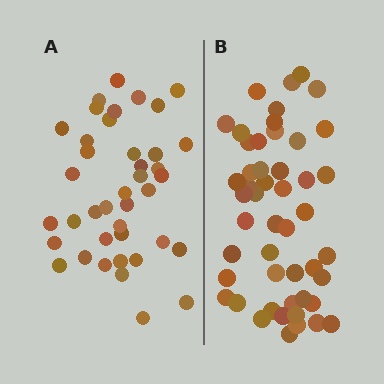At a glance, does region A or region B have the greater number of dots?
Region B (the right region) has more dots.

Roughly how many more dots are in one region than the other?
Region B has roughly 8 or so more dots than region A.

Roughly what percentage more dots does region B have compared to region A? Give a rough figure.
About 20% more.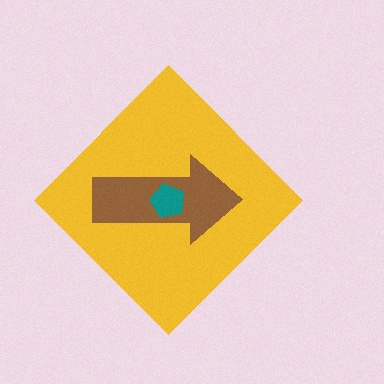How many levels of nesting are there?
3.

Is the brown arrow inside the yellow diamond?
Yes.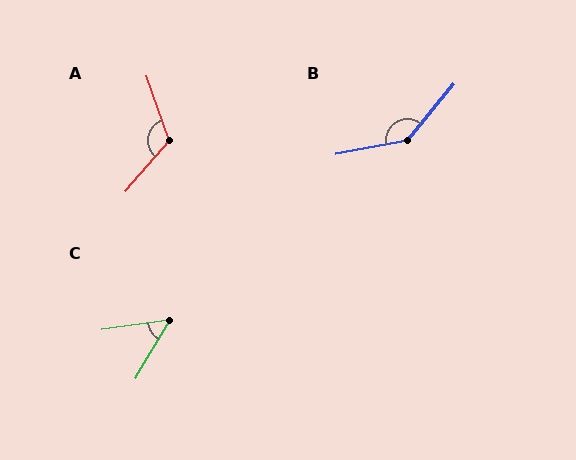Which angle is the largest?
B, at approximately 140 degrees.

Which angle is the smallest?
C, at approximately 52 degrees.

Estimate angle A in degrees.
Approximately 120 degrees.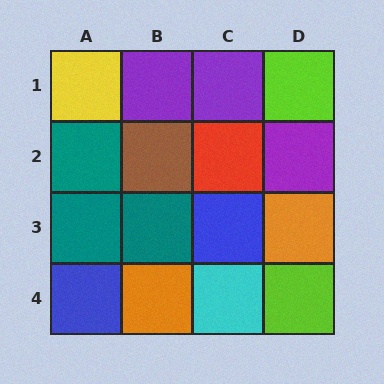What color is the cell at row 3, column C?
Blue.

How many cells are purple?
3 cells are purple.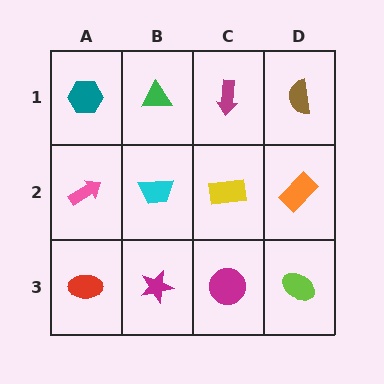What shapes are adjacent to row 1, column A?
A pink arrow (row 2, column A), a green triangle (row 1, column B).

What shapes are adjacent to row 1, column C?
A yellow rectangle (row 2, column C), a green triangle (row 1, column B), a brown semicircle (row 1, column D).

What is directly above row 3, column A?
A pink arrow.